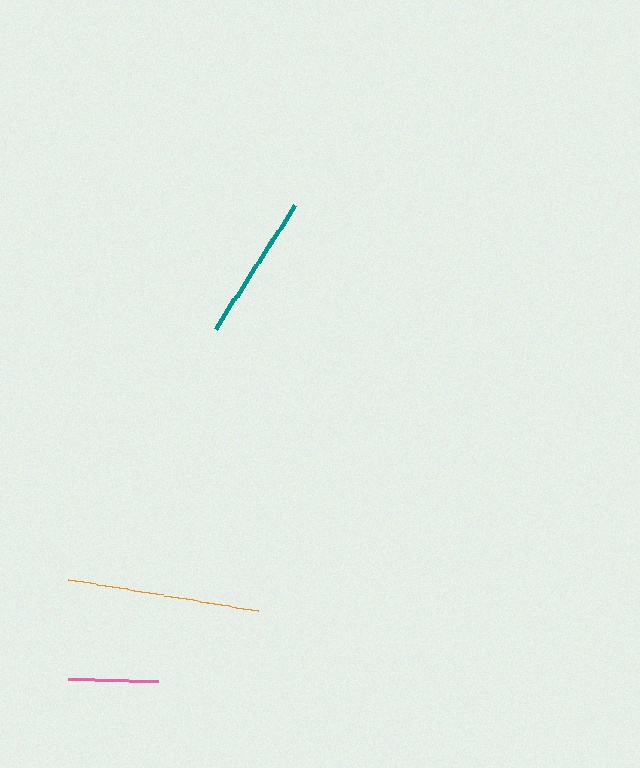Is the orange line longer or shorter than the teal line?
The orange line is longer than the teal line.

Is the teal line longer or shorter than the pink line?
The teal line is longer than the pink line.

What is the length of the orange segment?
The orange segment is approximately 193 pixels long.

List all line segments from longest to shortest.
From longest to shortest: orange, teal, pink.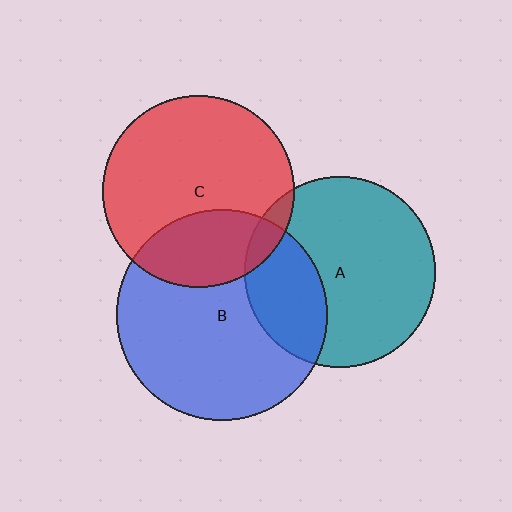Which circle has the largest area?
Circle B (blue).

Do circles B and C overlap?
Yes.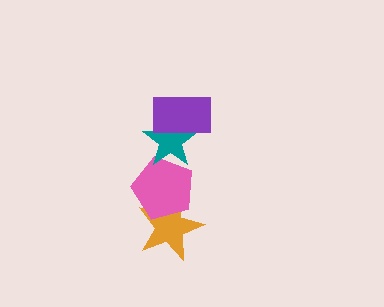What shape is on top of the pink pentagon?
The teal star is on top of the pink pentagon.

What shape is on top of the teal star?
The purple rectangle is on top of the teal star.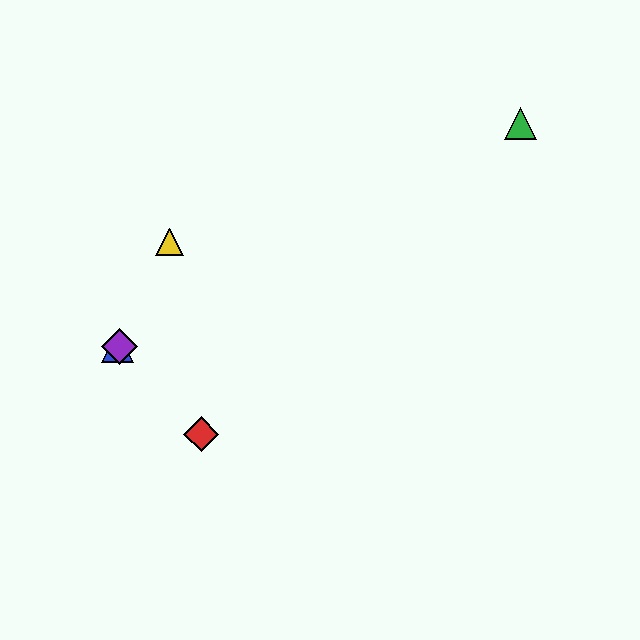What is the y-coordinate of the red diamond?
The red diamond is at y≈434.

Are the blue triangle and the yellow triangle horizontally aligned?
No, the blue triangle is at y≈346 and the yellow triangle is at y≈242.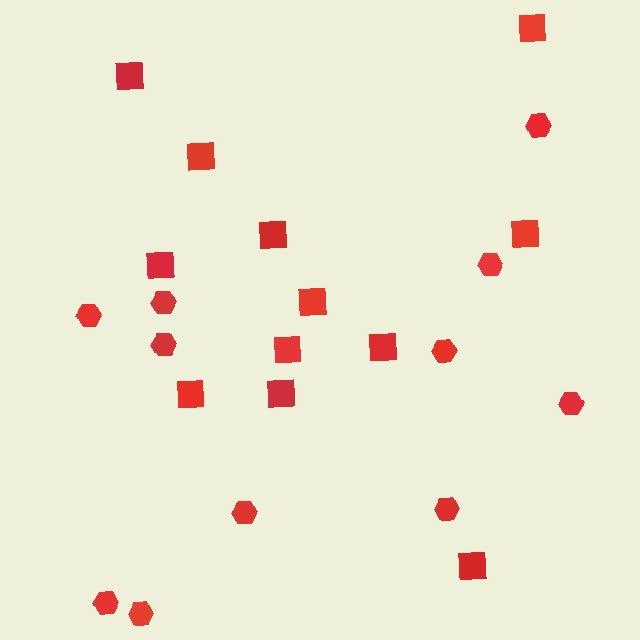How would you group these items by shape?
There are 2 groups: one group of hexagons (11) and one group of squares (12).